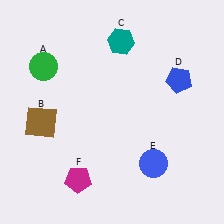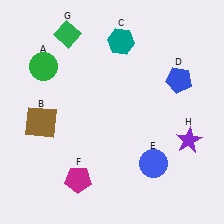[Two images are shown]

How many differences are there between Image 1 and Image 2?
There are 2 differences between the two images.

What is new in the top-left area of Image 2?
A green diamond (G) was added in the top-left area of Image 2.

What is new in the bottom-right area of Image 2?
A purple star (H) was added in the bottom-right area of Image 2.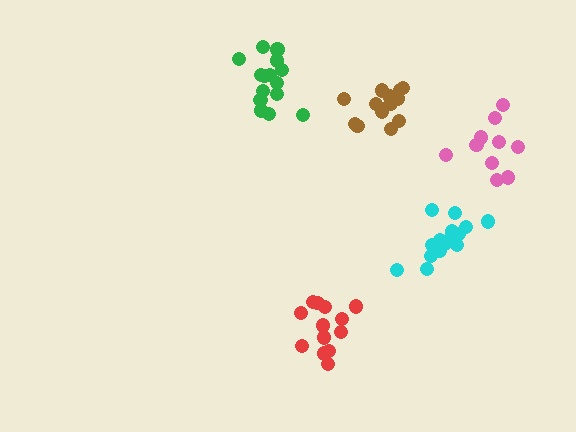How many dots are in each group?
Group 1: 15 dots, Group 2: 14 dots, Group 3: 16 dots, Group 4: 13 dots, Group 5: 10 dots (68 total).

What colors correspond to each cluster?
The clusters are colored: green, red, cyan, brown, pink.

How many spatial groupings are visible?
There are 5 spatial groupings.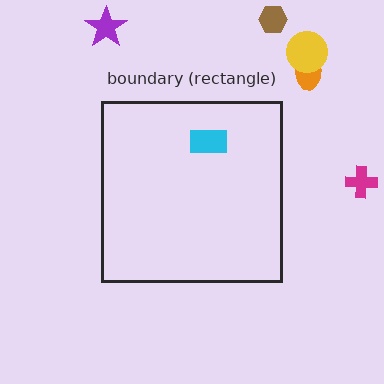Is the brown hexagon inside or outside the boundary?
Outside.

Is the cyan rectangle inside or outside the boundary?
Inside.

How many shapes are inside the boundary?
1 inside, 5 outside.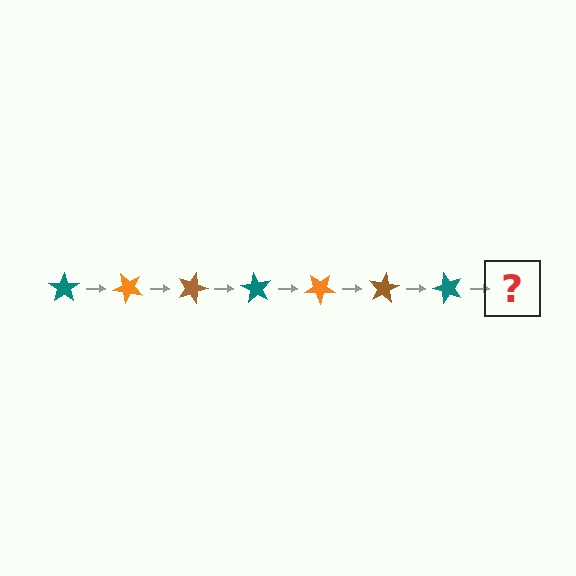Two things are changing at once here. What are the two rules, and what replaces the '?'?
The two rules are that it rotates 45 degrees each step and the color cycles through teal, orange, and brown. The '?' should be an orange star, rotated 315 degrees from the start.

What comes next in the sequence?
The next element should be an orange star, rotated 315 degrees from the start.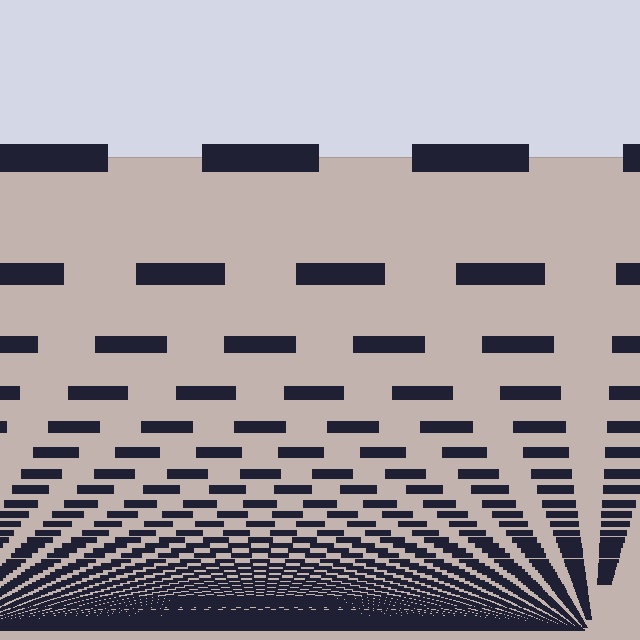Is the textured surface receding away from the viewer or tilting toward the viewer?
The surface appears to tilt toward the viewer. Texture elements get larger and sparser toward the top.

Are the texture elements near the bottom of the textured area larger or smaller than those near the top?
Smaller. The gradient is inverted — elements near the bottom are smaller and denser.